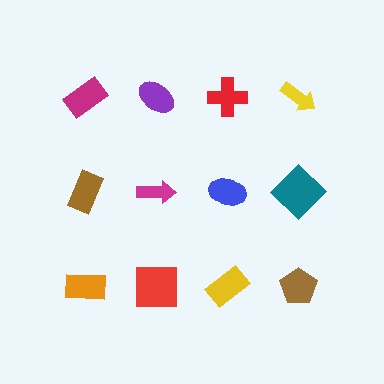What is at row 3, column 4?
A brown pentagon.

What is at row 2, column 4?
A teal diamond.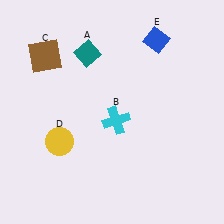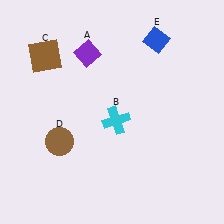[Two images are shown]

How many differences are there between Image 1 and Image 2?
There are 2 differences between the two images.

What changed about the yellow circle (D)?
In Image 1, D is yellow. In Image 2, it changed to brown.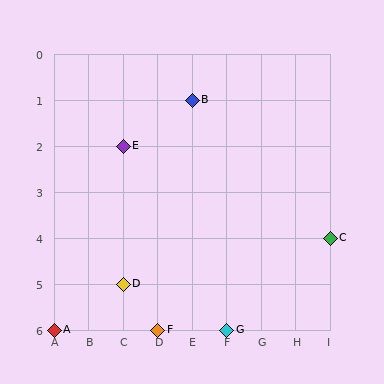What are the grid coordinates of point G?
Point G is at grid coordinates (F, 6).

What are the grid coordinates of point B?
Point B is at grid coordinates (E, 1).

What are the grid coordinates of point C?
Point C is at grid coordinates (I, 4).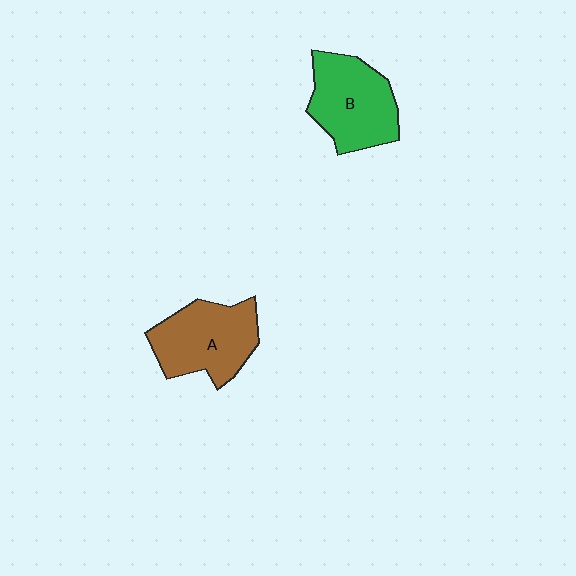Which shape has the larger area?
Shape A (brown).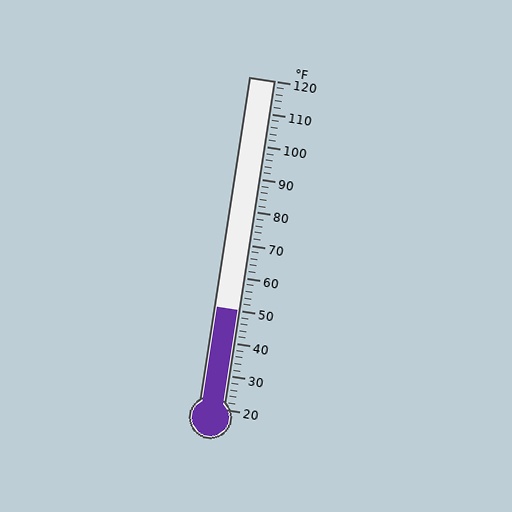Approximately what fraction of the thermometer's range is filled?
The thermometer is filled to approximately 30% of its range.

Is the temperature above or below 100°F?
The temperature is below 100°F.